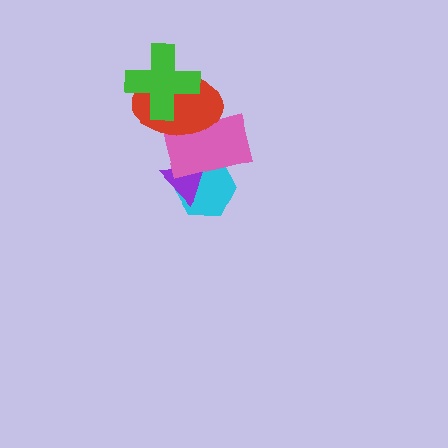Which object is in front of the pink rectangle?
The red ellipse is in front of the pink rectangle.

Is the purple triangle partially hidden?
Yes, it is partially covered by another shape.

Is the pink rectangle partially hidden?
Yes, it is partially covered by another shape.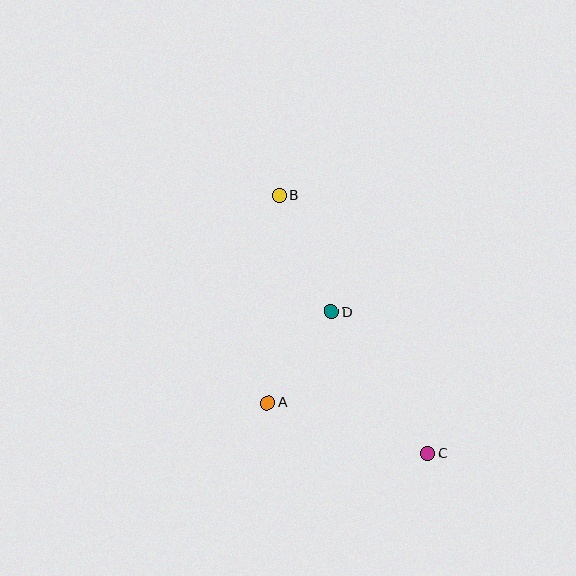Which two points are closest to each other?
Points A and D are closest to each other.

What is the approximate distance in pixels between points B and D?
The distance between B and D is approximately 127 pixels.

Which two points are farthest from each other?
Points B and C are farthest from each other.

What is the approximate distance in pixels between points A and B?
The distance between A and B is approximately 208 pixels.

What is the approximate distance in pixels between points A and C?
The distance between A and C is approximately 168 pixels.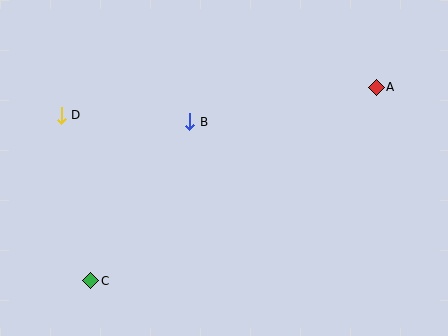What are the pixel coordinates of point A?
Point A is at (376, 87).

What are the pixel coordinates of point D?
Point D is at (61, 115).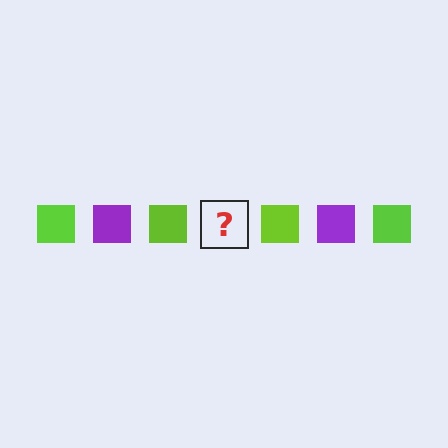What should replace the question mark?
The question mark should be replaced with a purple square.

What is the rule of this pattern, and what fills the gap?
The rule is that the pattern cycles through lime, purple squares. The gap should be filled with a purple square.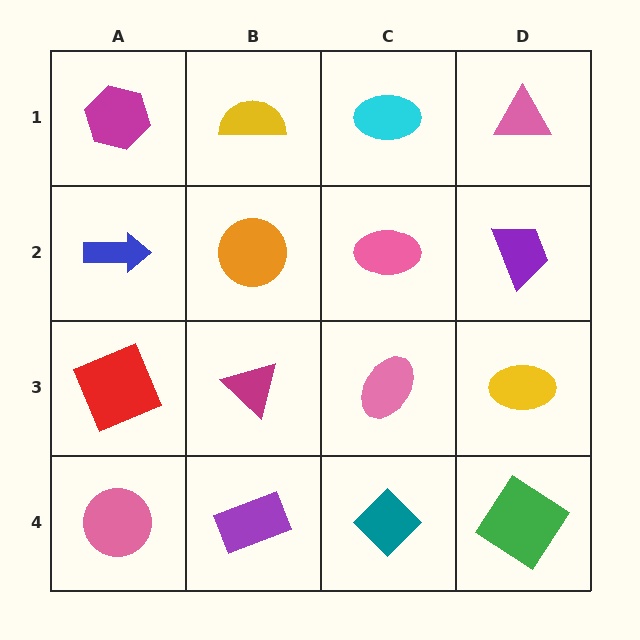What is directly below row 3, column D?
A green diamond.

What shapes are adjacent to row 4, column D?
A yellow ellipse (row 3, column D), a teal diamond (row 4, column C).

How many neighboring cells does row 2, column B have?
4.